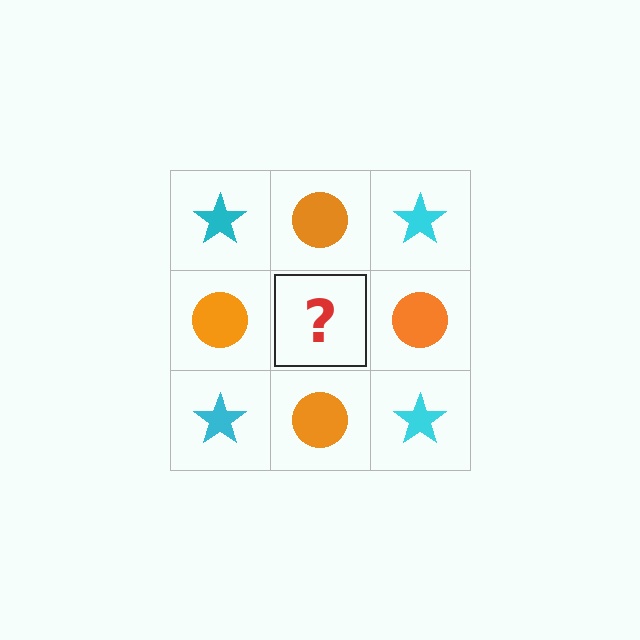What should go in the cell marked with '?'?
The missing cell should contain a cyan star.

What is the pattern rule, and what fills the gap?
The rule is that it alternates cyan star and orange circle in a checkerboard pattern. The gap should be filled with a cyan star.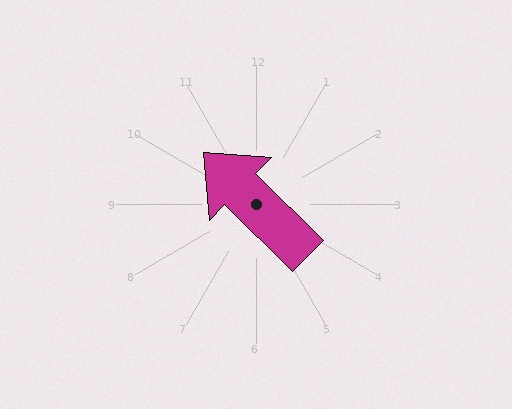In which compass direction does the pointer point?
Northwest.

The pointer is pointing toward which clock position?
Roughly 10 o'clock.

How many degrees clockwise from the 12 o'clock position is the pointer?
Approximately 315 degrees.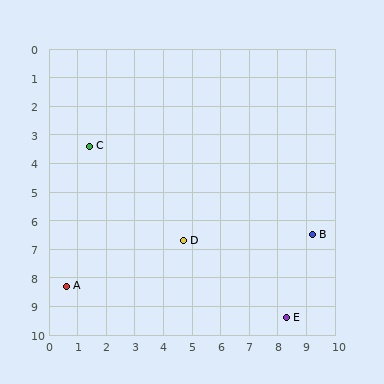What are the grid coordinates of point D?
Point D is at approximately (4.7, 6.7).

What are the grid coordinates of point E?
Point E is at approximately (8.3, 9.4).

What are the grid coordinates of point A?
Point A is at approximately (0.6, 8.3).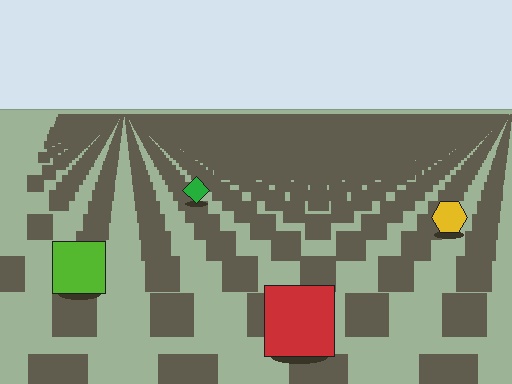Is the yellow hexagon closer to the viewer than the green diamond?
Yes. The yellow hexagon is closer — you can tell from the texture gradient: the ground texture is coarser near it.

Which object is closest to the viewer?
The red square is closest. The texture marks near it are larger and more spread out.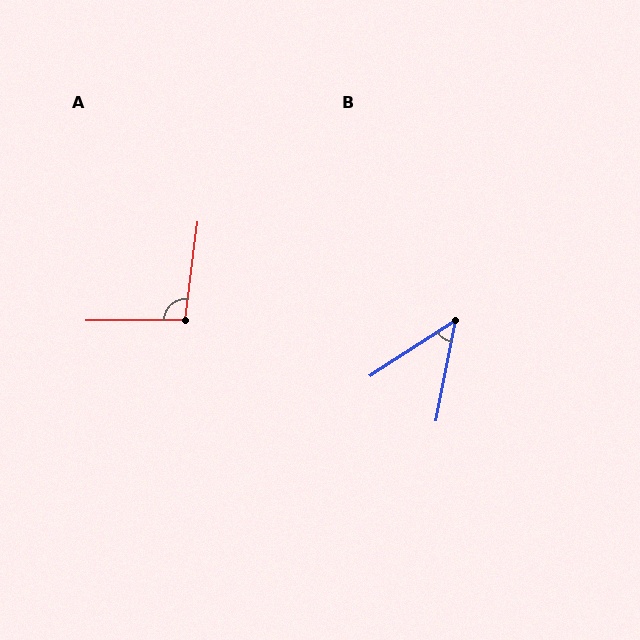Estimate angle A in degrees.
Approximately 98 degrees.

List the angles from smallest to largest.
B (46°), A (98°).